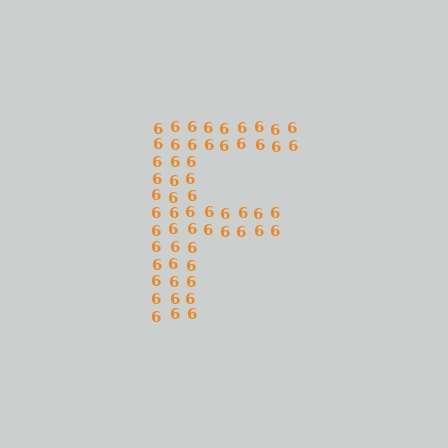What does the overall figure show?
The overall figure shows the letter F.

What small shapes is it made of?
It is made of small digit 6's.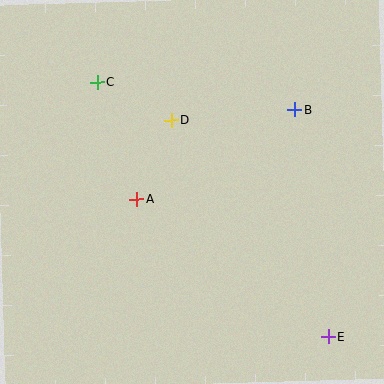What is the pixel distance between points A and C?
The distance between A and C is 124 pixels.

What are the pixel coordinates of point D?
Point D is at (171, 120).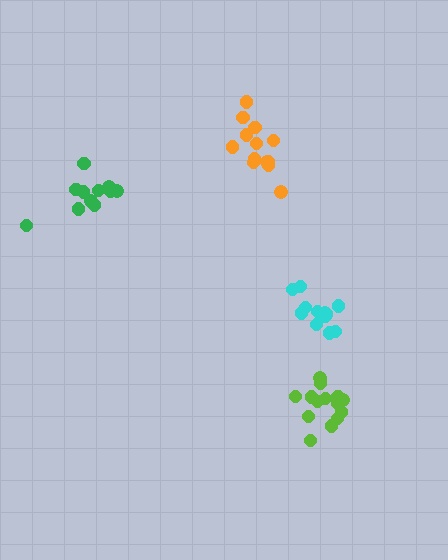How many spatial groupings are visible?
There are 4 spatial groupings.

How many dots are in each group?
Group 1: 14 dots, Group 2: 13 dots, Group 3: 12 dots, Group 4: 13 dots (52 total).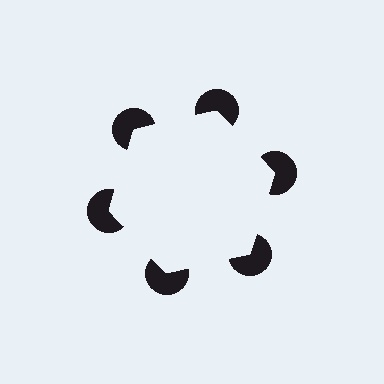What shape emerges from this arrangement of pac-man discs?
An illusory hexagon — its edges are inferred from the aligned wedge cuts in the pac-man discs, not physically drawn.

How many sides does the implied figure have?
6 sides.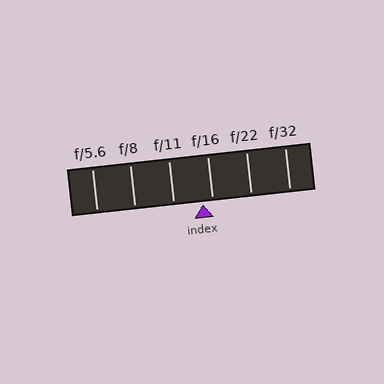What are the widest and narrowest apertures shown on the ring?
The widest aperture shown is f/5.6 and the narrowest is f/32.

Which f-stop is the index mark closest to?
The index mark is closest to f/16.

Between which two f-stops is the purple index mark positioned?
The index mark is between f/11 and f/16.